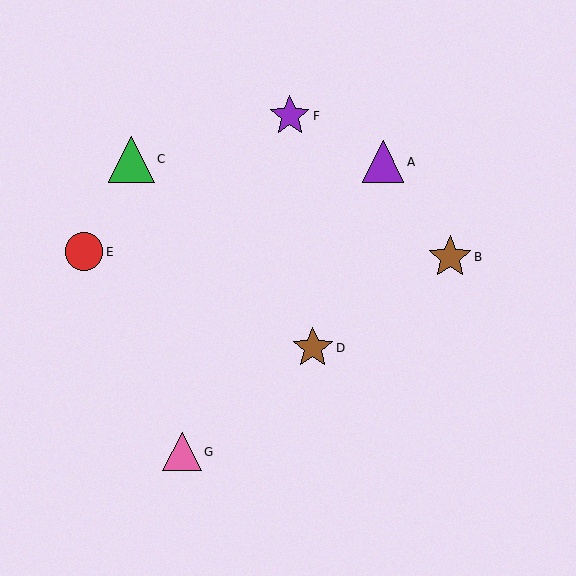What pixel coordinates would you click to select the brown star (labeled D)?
Click at (313, 348) to select the brown star D.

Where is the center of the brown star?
The center of the brown star is at (450, 257).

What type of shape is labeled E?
Shape E is a red circle.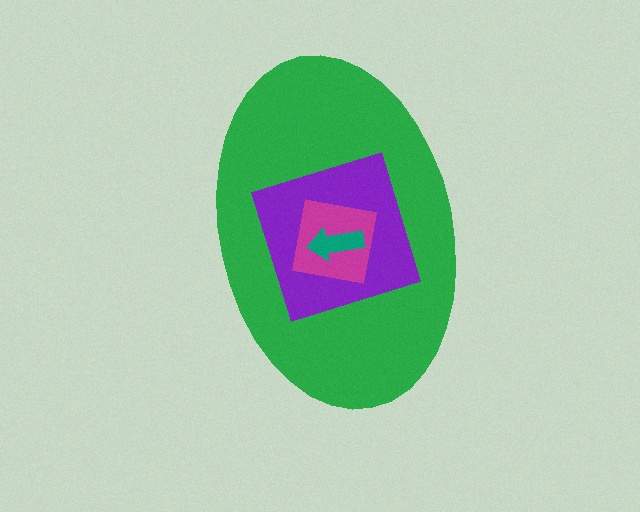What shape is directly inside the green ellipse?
The purple diamond.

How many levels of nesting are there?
4.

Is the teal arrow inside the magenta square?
Yes.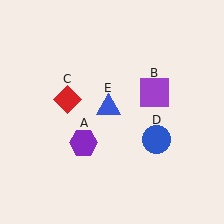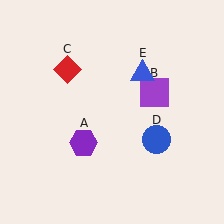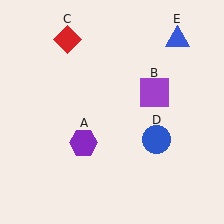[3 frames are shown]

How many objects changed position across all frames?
2 objects changed position: red diamond (object C), blue triangle (object E).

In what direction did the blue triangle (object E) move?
The blue triangle (object E) moved up and to the right.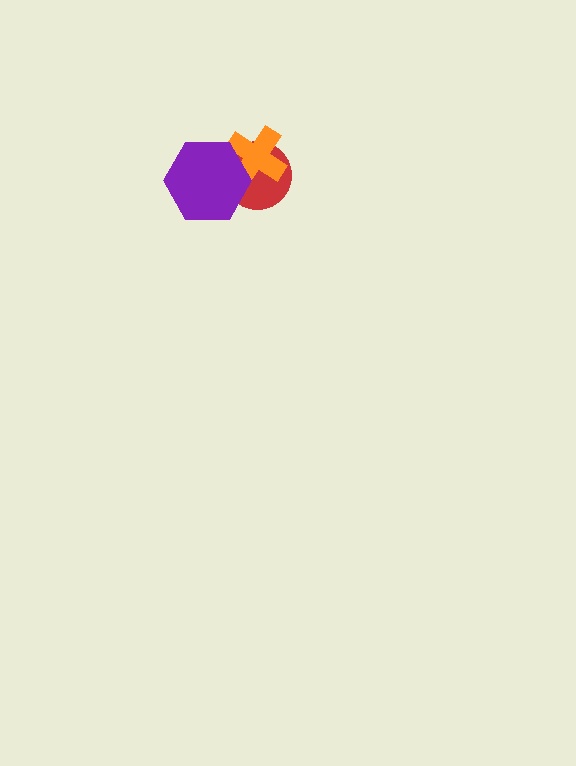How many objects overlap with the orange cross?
2 objects overlap with the orange cross.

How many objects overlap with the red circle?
2 objects overlap with the red circle.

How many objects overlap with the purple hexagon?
2 objects overlap with the purple hexagon.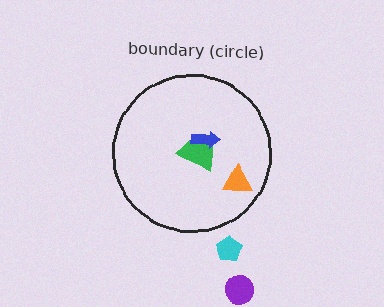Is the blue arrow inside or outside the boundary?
Inside.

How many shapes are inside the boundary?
3 inside, 2 outside.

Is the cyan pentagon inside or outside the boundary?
Outside.